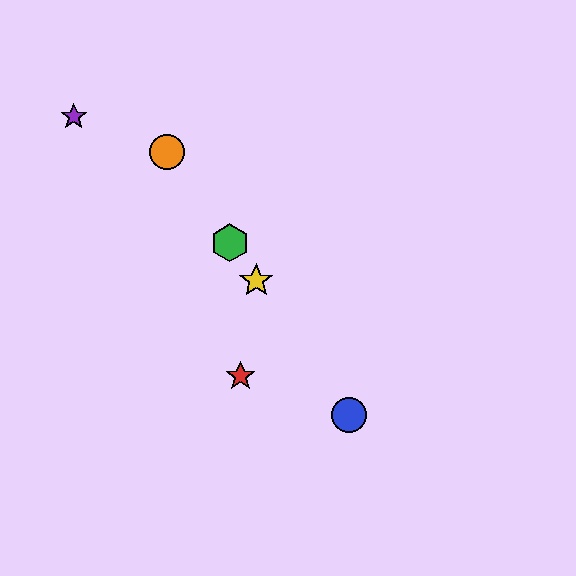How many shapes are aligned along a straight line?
4 shapes (the blue circle, the green hexagon, the yellow star, the orange circle) are aligned along a straight line.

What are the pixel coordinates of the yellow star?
The yellow star is at (256, 281).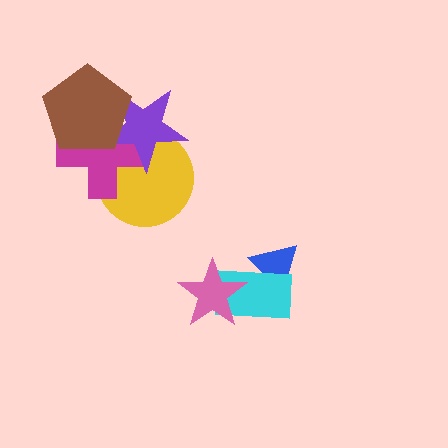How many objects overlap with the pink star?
1 object overlaps with the pink star.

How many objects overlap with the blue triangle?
1 object overlaps with the blue triangle.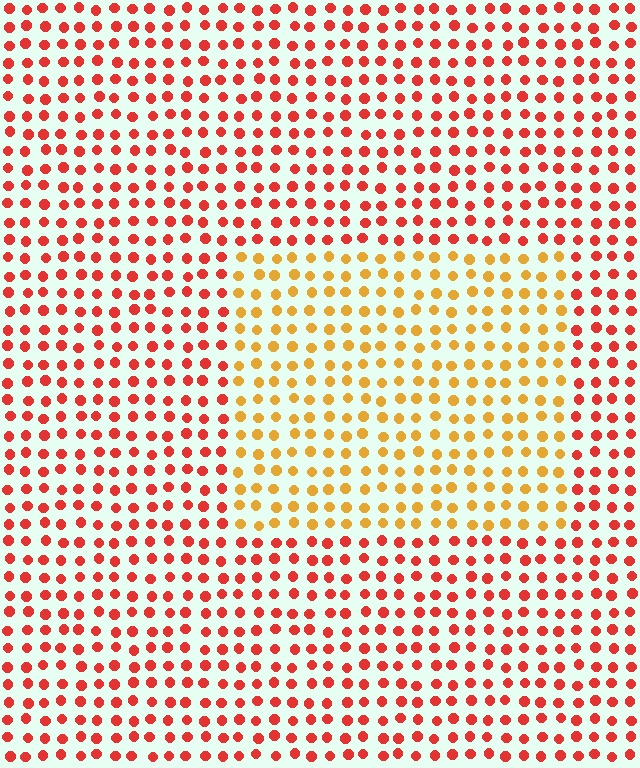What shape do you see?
I see a rectangle.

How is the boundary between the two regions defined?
The boundary is defined purely by a slight shift in hue (about 39 degrees). Spacing, size, and orientation are identical on both sides.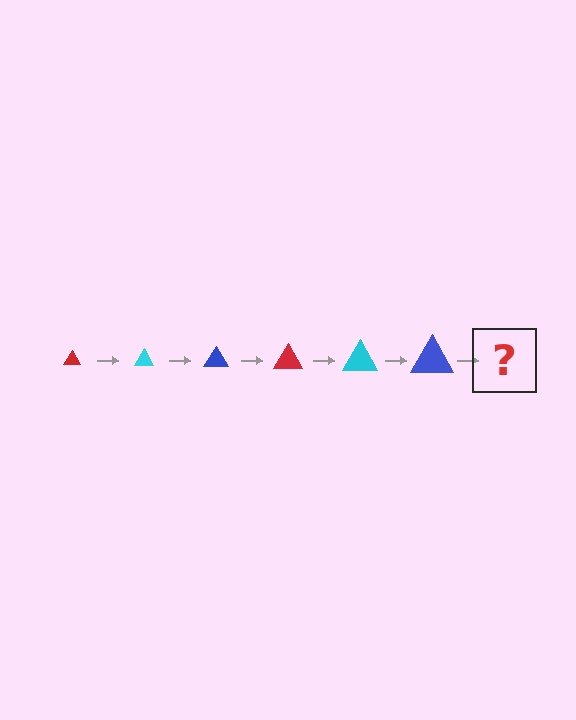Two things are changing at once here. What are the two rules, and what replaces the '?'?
The two rules are that the triangle grows larger each step and the color cycles through red, cyan, and blue. The '?' should be a red triangle, larger than the previous one.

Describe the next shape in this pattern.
It should be a red triangle, larger than the previous one.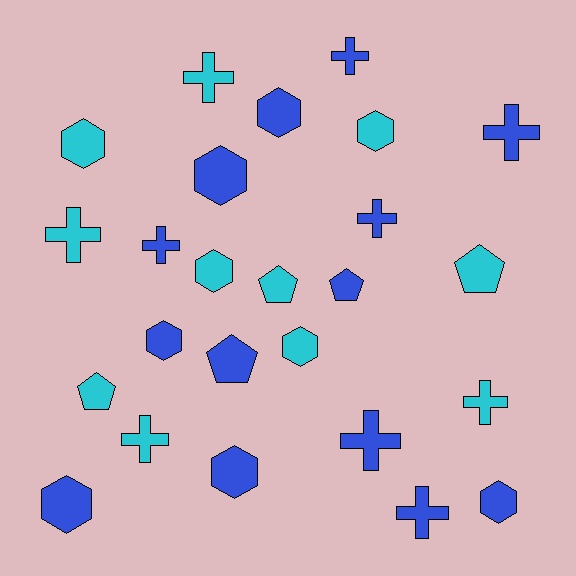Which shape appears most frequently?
Cross, with 10 objects.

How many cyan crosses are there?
There are 4 cyan crosses.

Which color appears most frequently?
Blue, with 14 objects.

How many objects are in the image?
There are 25 objects.